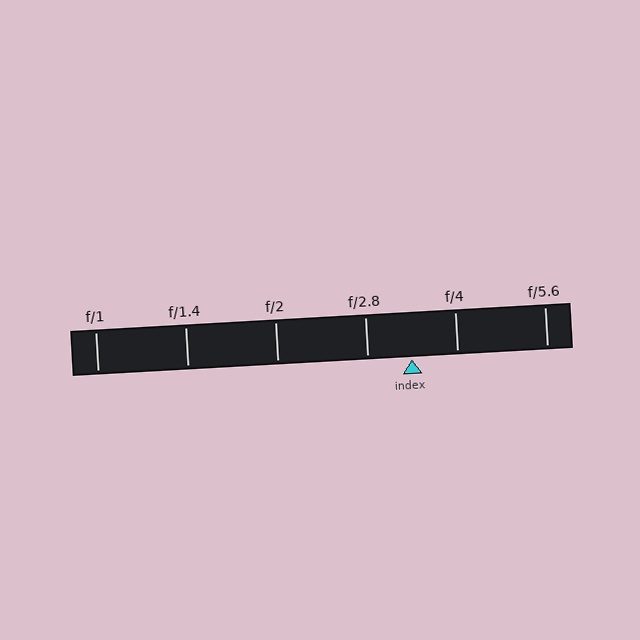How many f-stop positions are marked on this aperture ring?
There are 6 f-stop positions marked.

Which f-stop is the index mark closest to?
The index mark is closest to f/2.8.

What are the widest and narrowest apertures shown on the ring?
The widest aperture shown is f/1 and the narrowest is f/5.6.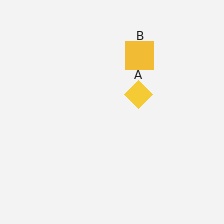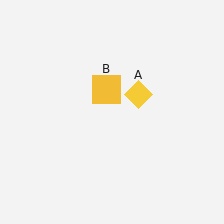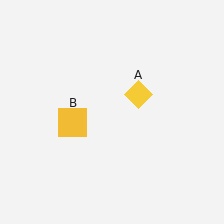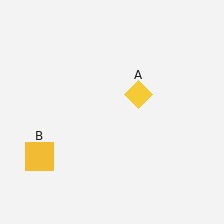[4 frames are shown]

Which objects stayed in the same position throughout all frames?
Yellow diamond (object A) remained stationary.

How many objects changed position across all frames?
1 object changed position: yellow square (object B).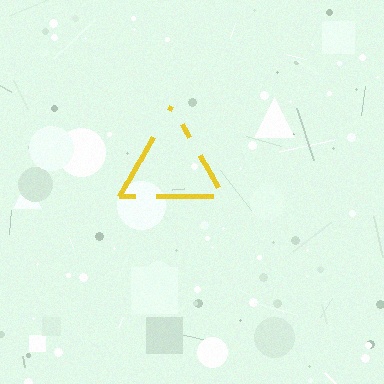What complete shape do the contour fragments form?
The contour fragments form a triangle.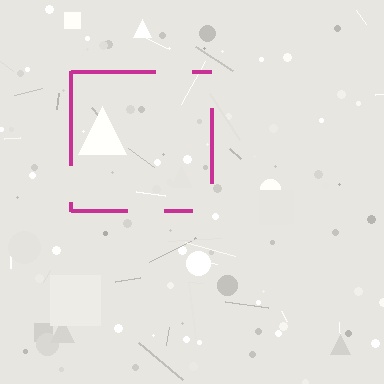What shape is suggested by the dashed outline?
The dashed outline suggests a square.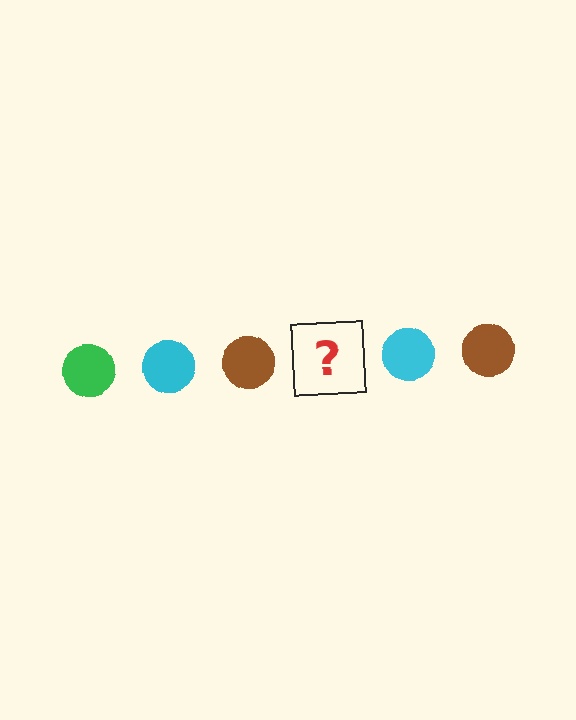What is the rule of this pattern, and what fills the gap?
The rule is that the pattern cycles through green, cyan, brown circles. The gap should be filled with a green circle.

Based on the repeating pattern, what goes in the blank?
The blank should be a green circle.